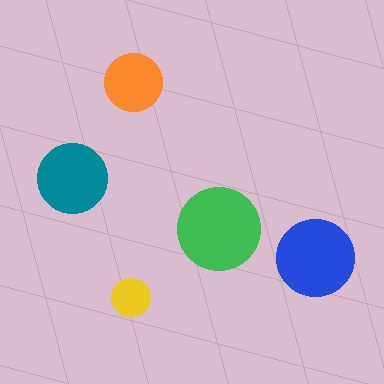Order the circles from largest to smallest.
the green one, the blue one, the teal one, the orange one, the yellow one.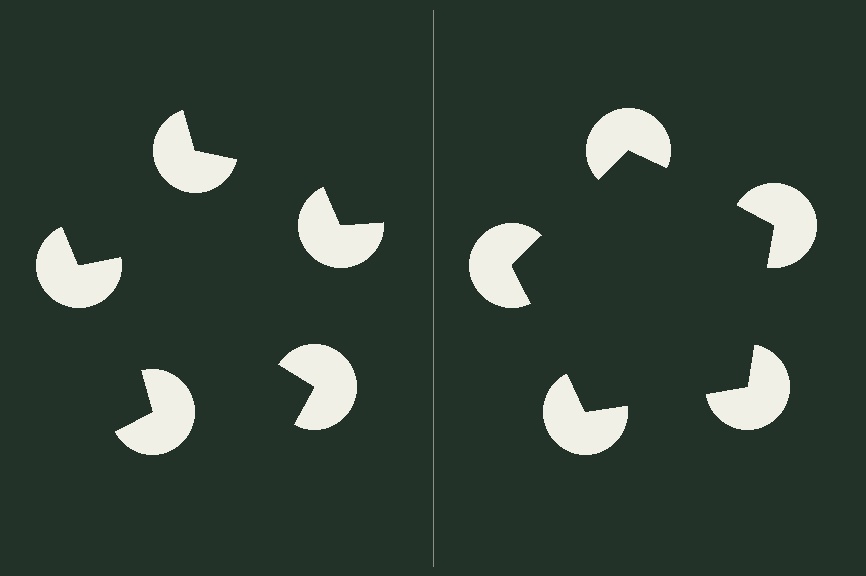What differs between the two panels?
The pac-man discs are positioned identically on both sides; only the wedge orientations differ. On the right they align to a pentagon; on the left they are misaligned.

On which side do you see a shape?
An illusory pentagon appears on the right side. On the left side the wedge cuts are rotated, so no coherent shape forms.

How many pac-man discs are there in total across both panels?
10 — 5 on each side.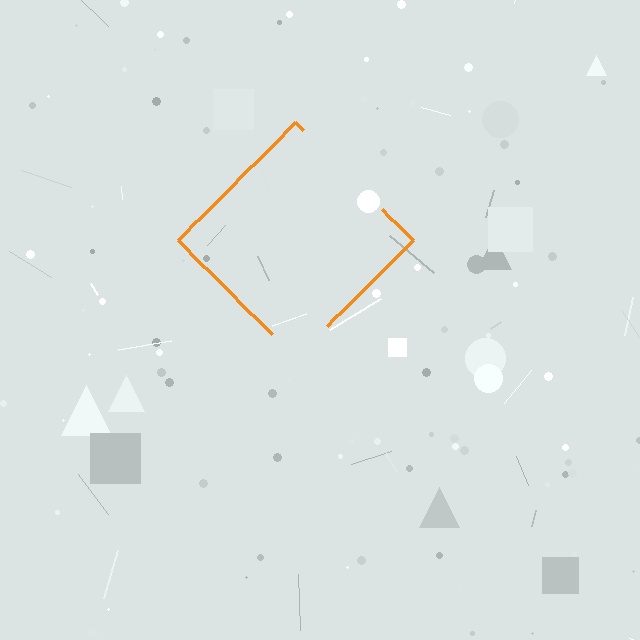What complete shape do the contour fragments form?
The contour fragments form a diamond.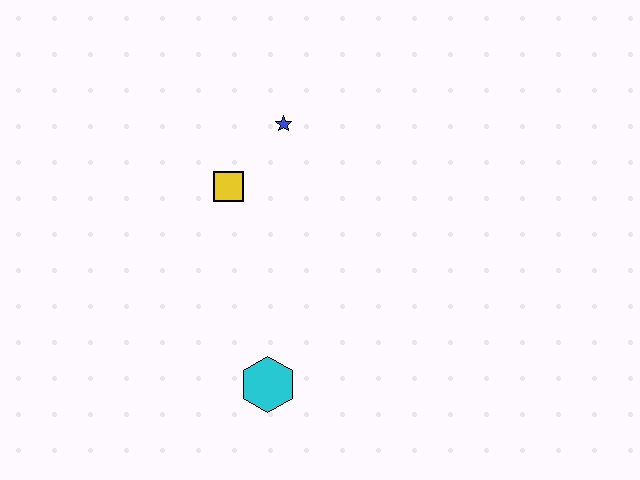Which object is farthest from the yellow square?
The cyan hexagon is farthest from the yellow square.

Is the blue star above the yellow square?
Yes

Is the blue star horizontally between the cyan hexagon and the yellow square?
No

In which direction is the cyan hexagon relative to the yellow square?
The cyan hexagon is below the yellow square.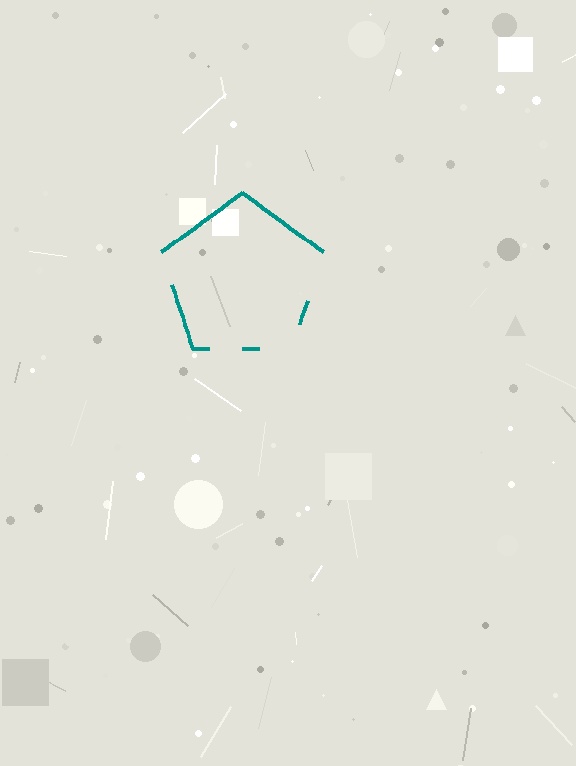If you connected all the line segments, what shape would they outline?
They would outline a pentagon.